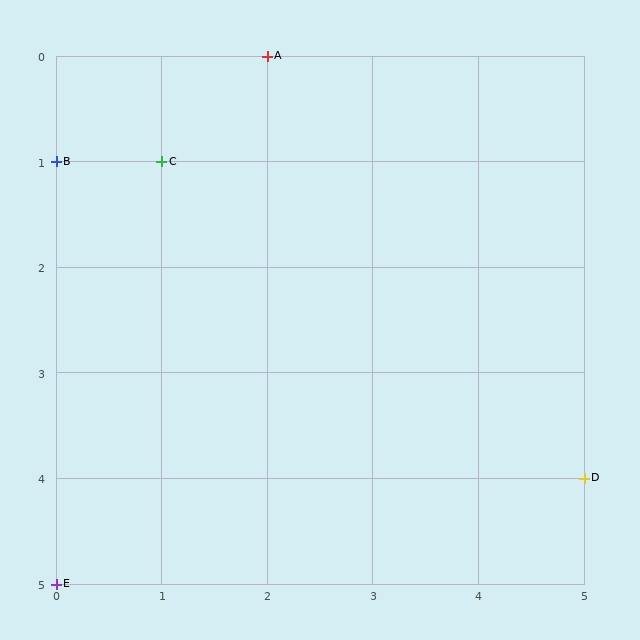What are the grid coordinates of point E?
Point E is at grid coordinates (0, 5).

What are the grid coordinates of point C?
Point C is at grid coordinates (1, 1).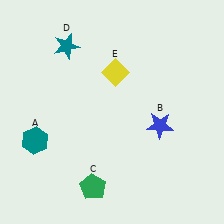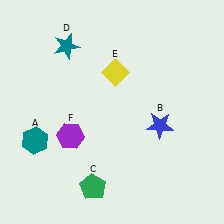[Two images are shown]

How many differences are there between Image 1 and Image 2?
There is 1 difference between the two images.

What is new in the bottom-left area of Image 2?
A purple hexagon (F) was added in the bottom-left area of Image 2.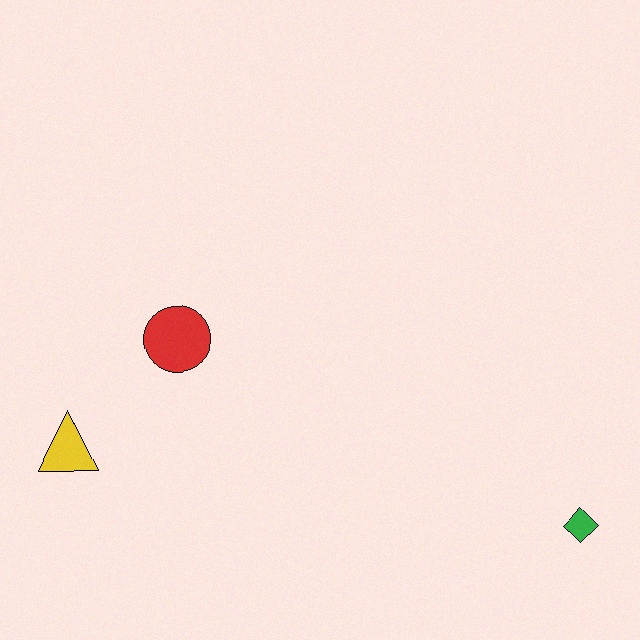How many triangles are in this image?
There is 1 triangle.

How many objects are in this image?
There are 3 objects.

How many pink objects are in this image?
There are no pink objects.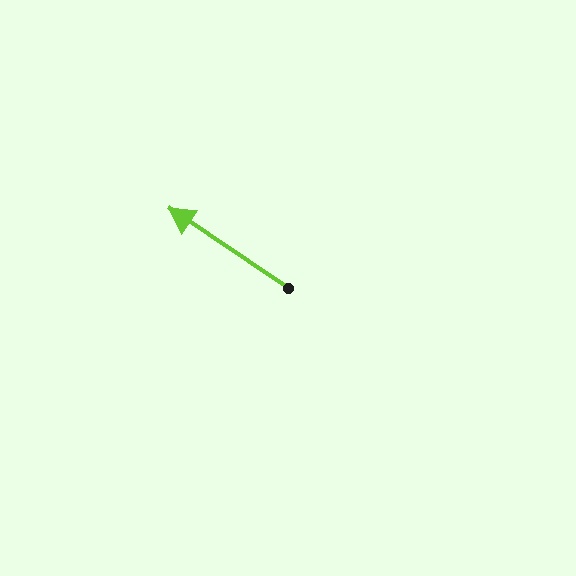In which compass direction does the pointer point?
Northwest.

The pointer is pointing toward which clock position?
Roughly 10 o'clock.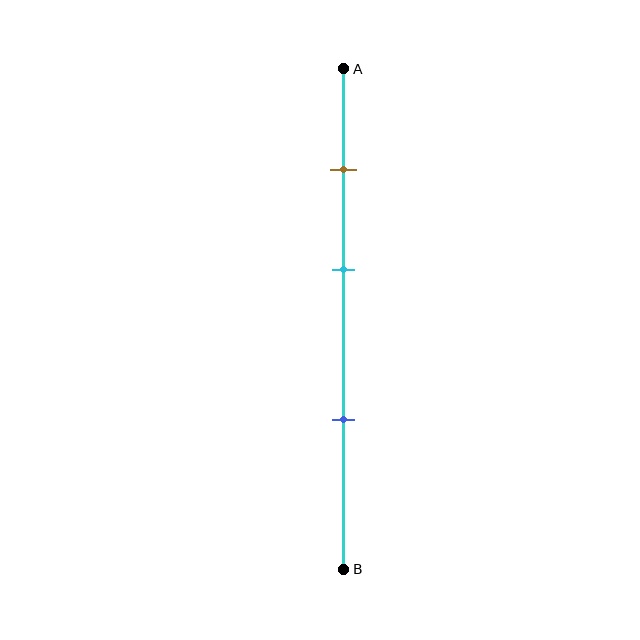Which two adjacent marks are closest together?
The brown and cyan marks are the closest adjacent pair.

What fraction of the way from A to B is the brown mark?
The brown mark is approximately 20% (0.2) of the way from A to B.